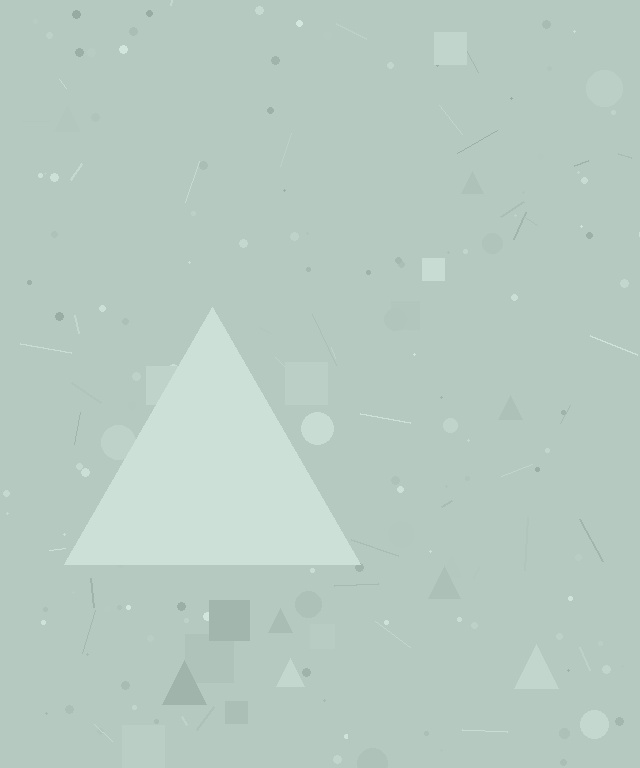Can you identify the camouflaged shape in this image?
The camouflaged shape is a triangle.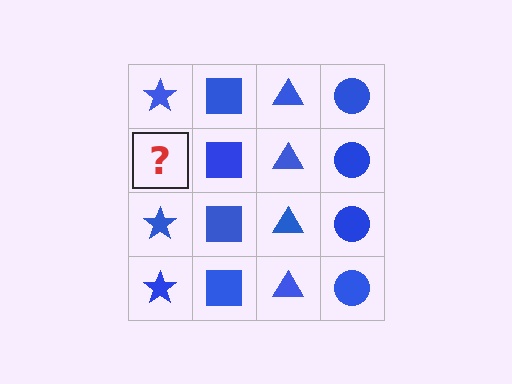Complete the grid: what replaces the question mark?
The question mark should be replaced with a blue star.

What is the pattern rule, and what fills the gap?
The rule is that each column has a consistent shape. The gap should be filled with a blue star.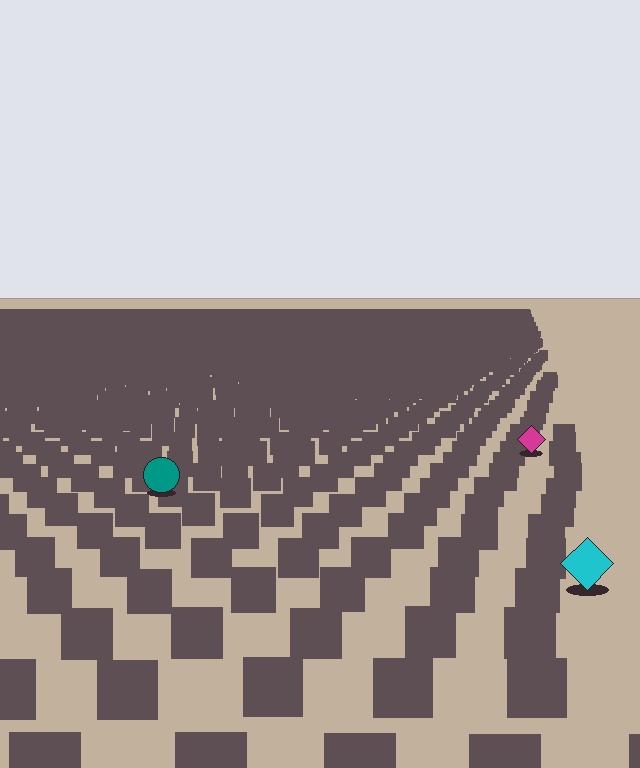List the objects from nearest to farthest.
From nearest to farthest: the cyan diamond, the teal circle, the magenta diamond.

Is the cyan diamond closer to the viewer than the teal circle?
Yes. The cyan diamond is closer — you can tell from the texture gradient: the ground texture is coarser near it.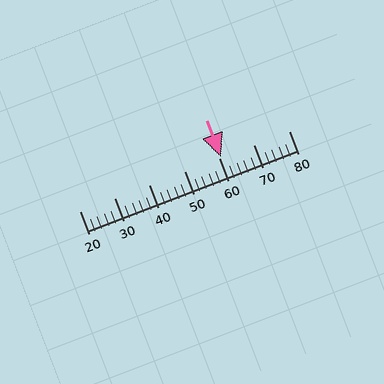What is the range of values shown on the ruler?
The ruler shows values from 20 to 80.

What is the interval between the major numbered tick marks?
The major tick marks are spaced 10 units apart.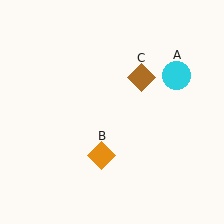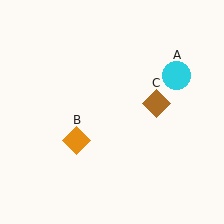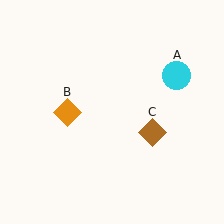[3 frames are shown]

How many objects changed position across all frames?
2 objects changed position: orange diamond (object B), brown diamond (object C).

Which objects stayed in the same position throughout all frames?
Cyan circle (object A) remained stationary.